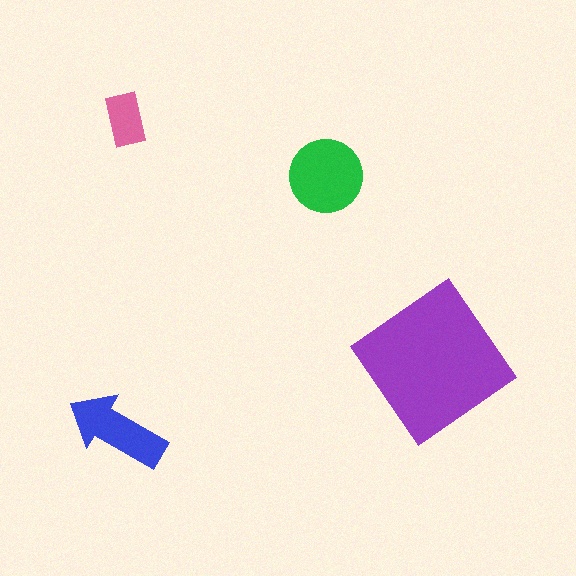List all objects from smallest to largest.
The pink rectangle, the blue arrow, the green circle, the purple diamond.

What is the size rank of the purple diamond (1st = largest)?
1st.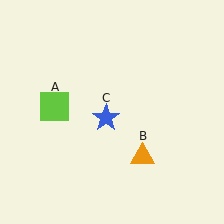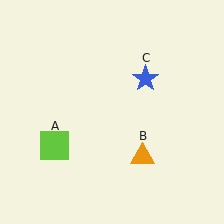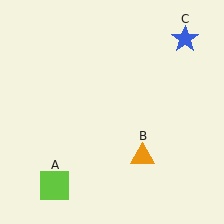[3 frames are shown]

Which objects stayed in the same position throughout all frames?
Orange triangle (object B) remained stationary.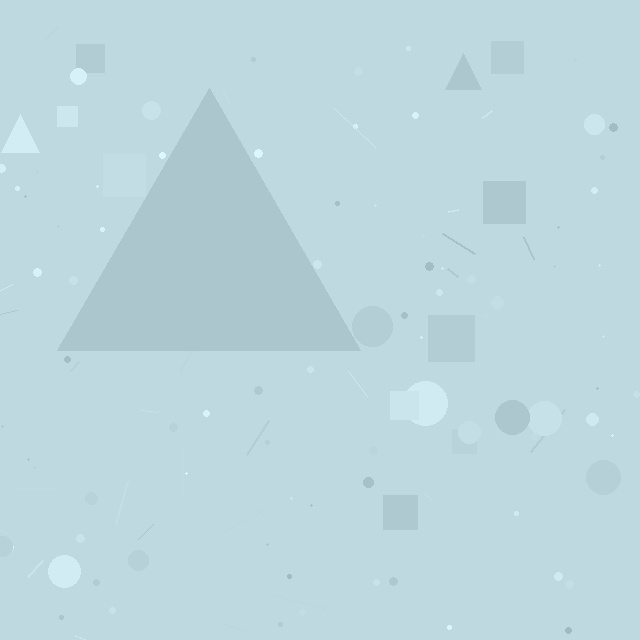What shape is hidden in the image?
A triangle is hidden in the image.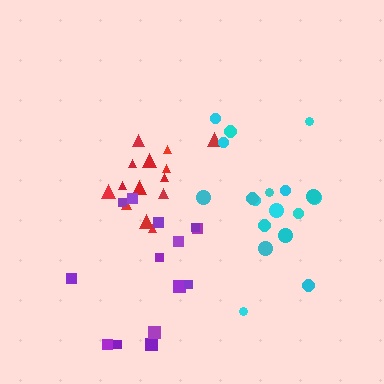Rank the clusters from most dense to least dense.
red, cyan, purple.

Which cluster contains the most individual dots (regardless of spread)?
Cyan (18).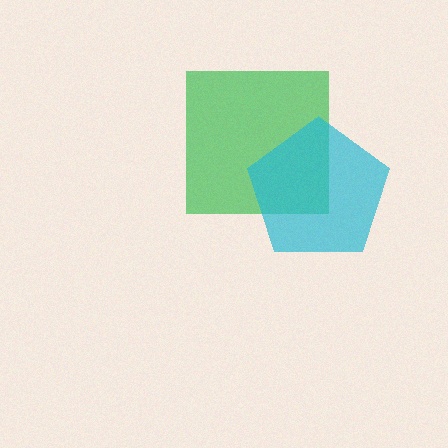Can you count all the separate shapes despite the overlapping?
Yes, there are 2 separate shapes.